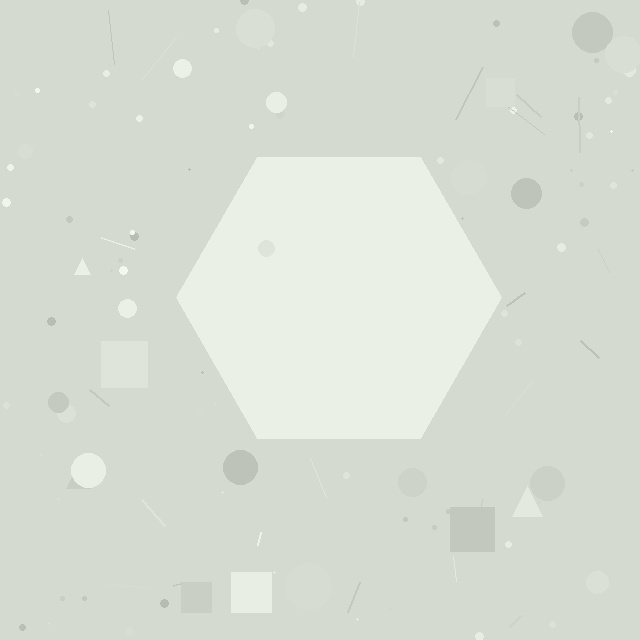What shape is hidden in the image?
A hexagon is hidden in the image.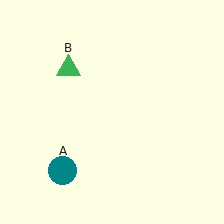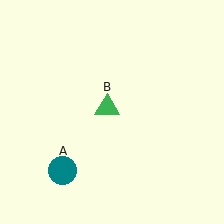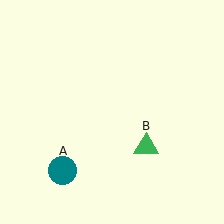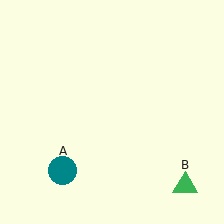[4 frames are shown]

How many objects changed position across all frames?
1 object changed position: green triangle (object B).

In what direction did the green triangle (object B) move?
The green triangle (object B) moved down and to the right.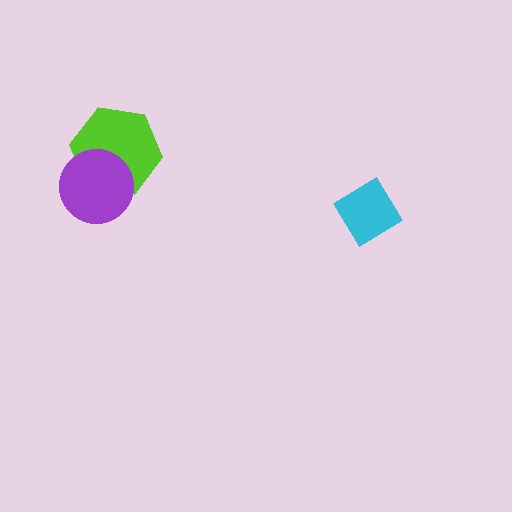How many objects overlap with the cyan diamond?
0 objects overlap with the cyan diamond.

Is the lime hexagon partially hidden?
Yes, it is partially covered by another shape.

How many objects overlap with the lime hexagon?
1 object overlaps with the lime hexagon.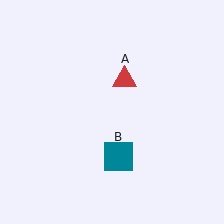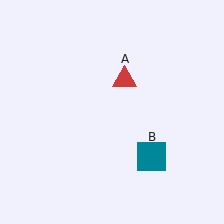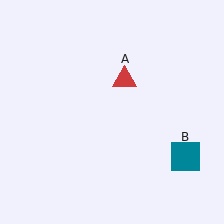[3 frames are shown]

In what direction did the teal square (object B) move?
The teal square (object B) moved right.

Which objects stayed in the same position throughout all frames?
Red triangle (object A) remained stationary.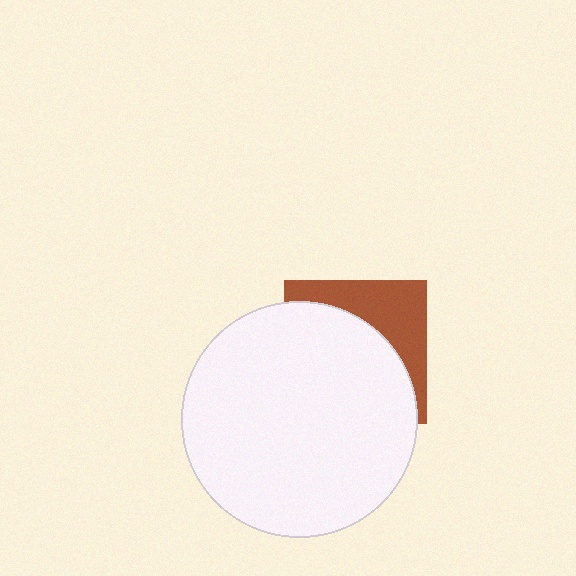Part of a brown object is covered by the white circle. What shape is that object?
It is a square.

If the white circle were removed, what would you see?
You would see the complete brown square.